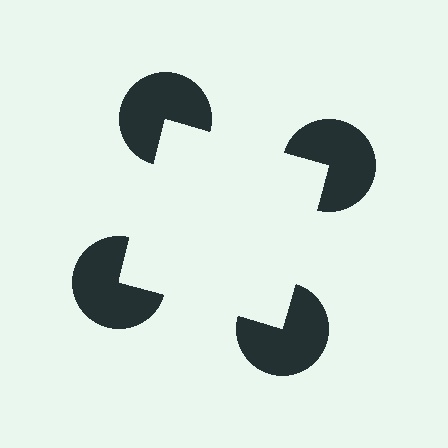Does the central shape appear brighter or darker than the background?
It typically appears slightly brighter than the background, even though no actual brightness change is drawn.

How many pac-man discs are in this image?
There are 4 — one at each vertex of the illusory square.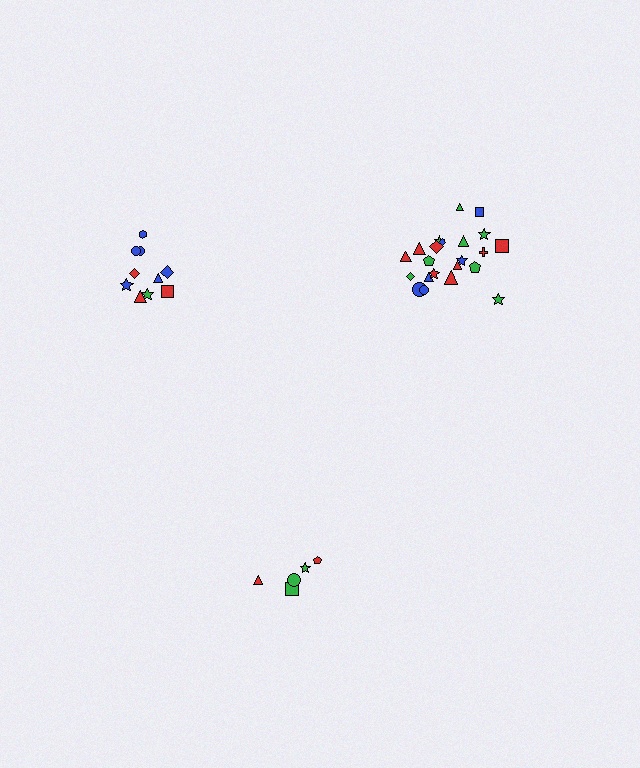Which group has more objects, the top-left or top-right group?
The top-right group.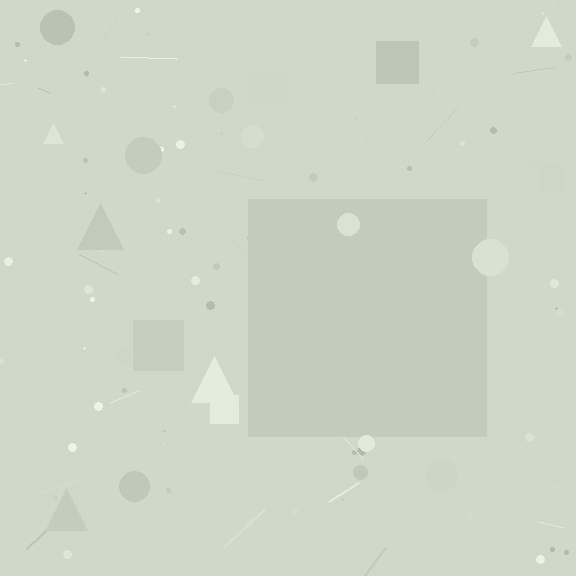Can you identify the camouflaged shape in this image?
The camouflaged shape is a square.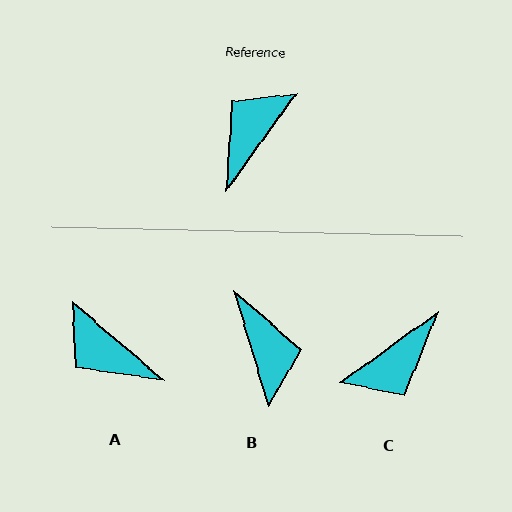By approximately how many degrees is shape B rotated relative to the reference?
Approximately 128 degrees clockwise.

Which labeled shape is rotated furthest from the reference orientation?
C, about 162 degrees away.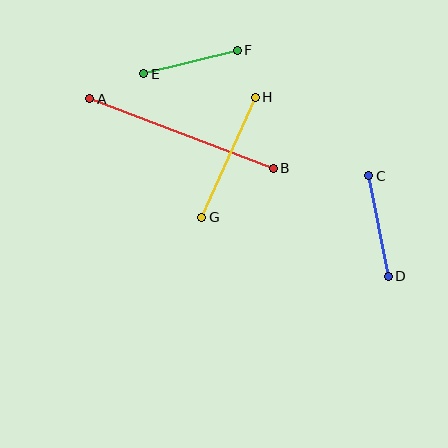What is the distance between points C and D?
The distance is approximately 102 pixels.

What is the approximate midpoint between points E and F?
The midpoint is at approximately (190, 62) pixels.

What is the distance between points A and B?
The distance is approximately 196 pixels.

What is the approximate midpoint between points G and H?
The midpoint is at approximately (229, 157) pixels.